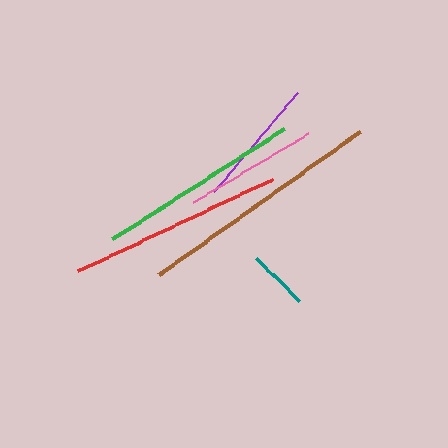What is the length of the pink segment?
The pink segment is approximately 135 pixels long.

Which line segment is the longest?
The brown line is the longest at approximately 248 pixels.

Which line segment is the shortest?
The teal line is the shortest at approximately 61 pixels.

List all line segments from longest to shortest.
From longest to shortest: brown, red, green, pink, purple, teal.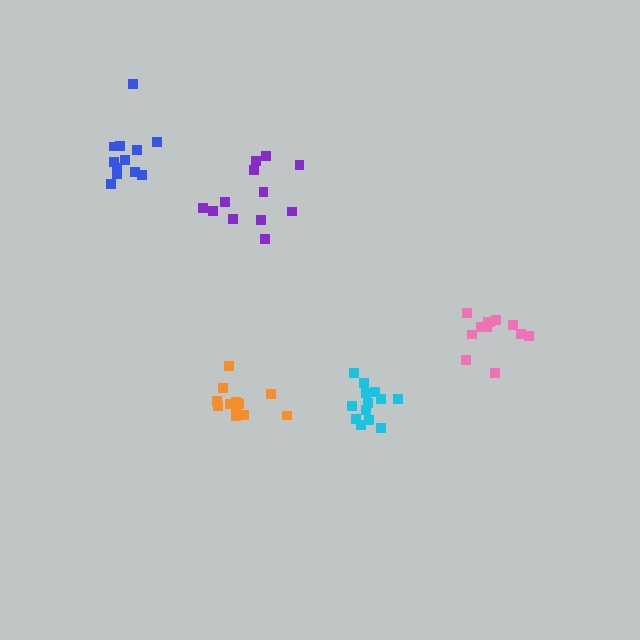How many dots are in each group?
Group 1: 13 dots, Group 2: 12 dots, Group 3: 12 dots, Group 4: 12 dots, Group 5: 12 dots (61 total).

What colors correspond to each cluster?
The clusters are colored: cyan, blue, orange, pink, purple.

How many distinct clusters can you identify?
There are 5 distinct clusters.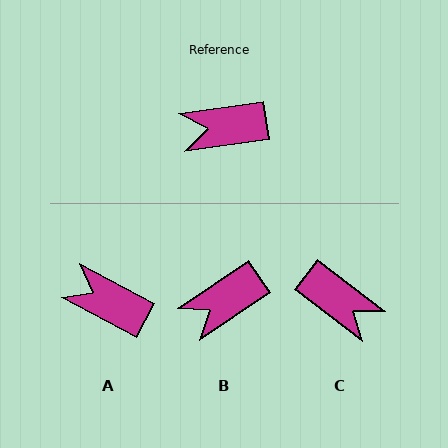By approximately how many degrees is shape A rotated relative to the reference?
Approximately 36 degrees clockwise.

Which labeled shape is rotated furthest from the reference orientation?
C, about 135 degrees away.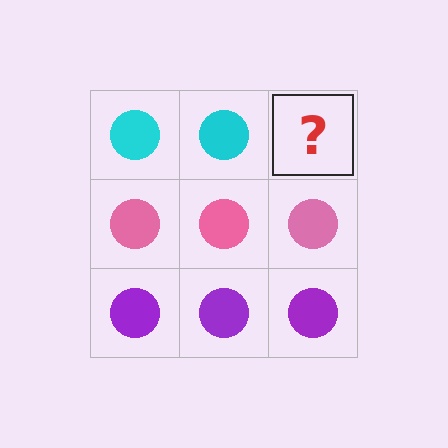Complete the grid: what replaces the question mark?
The question mark should be replaced with a cyan circle.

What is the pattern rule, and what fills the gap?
The rule is that each row has a consistent color. The gap should be filled with a cyan circle.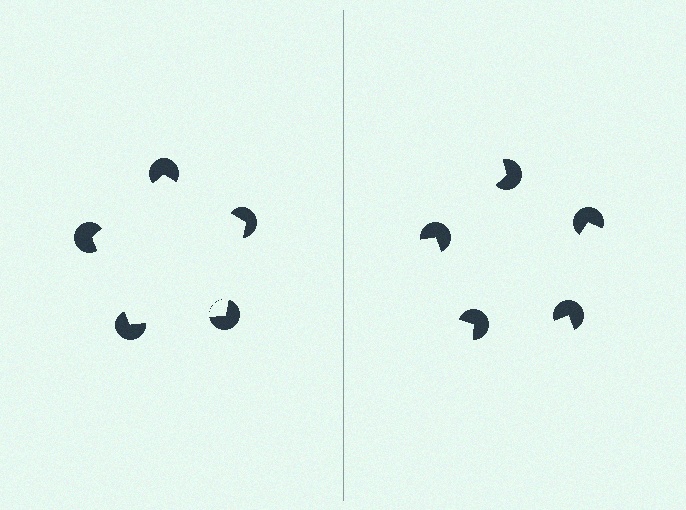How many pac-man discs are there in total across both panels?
10 — 5 on each side.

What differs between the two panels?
The pac-man discs are positioned identically on both sides; only the wedge orientations differ. On the left they align to a pentagon; on the right they are misaligned.